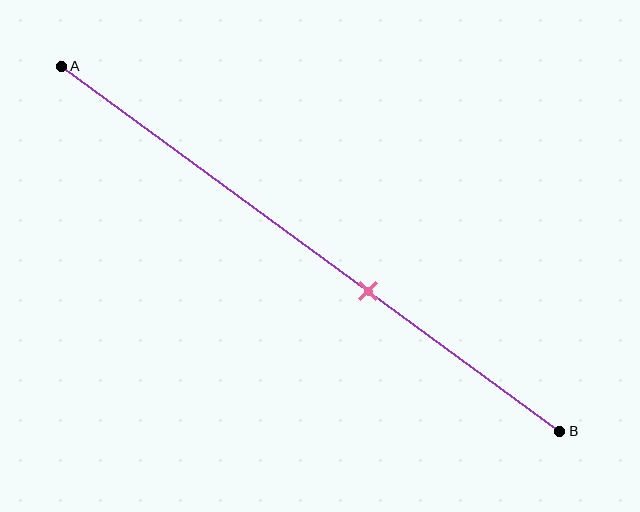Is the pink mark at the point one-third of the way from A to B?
No, the mark is at about 60% from A, not at the 33% one-third point.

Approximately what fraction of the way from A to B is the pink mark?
The pink mark is approximately 60% of the way from A to B.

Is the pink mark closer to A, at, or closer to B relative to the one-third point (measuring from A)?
The pink mark is closer to point B than the one-third point of segment AB.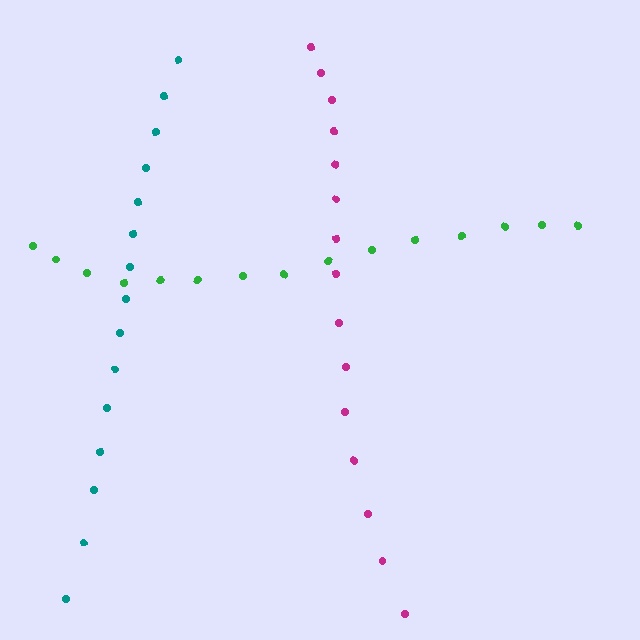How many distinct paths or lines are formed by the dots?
There are 3 distinct paths.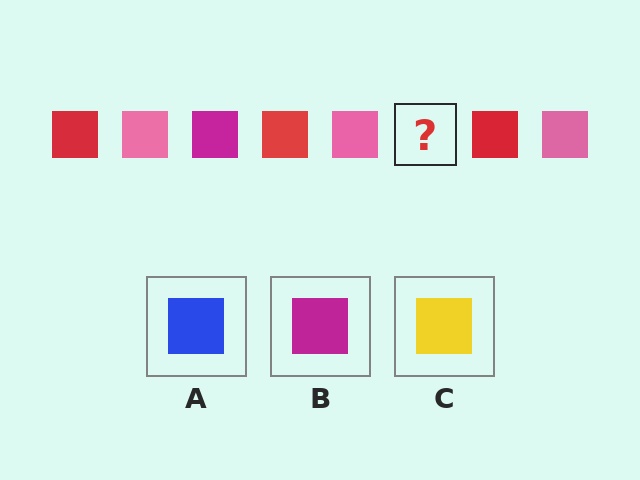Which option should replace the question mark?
Option B.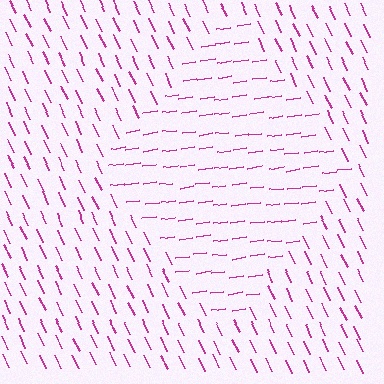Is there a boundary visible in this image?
Yes, there is a texture boundary formed by a change in line orientation.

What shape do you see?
I see a diamond.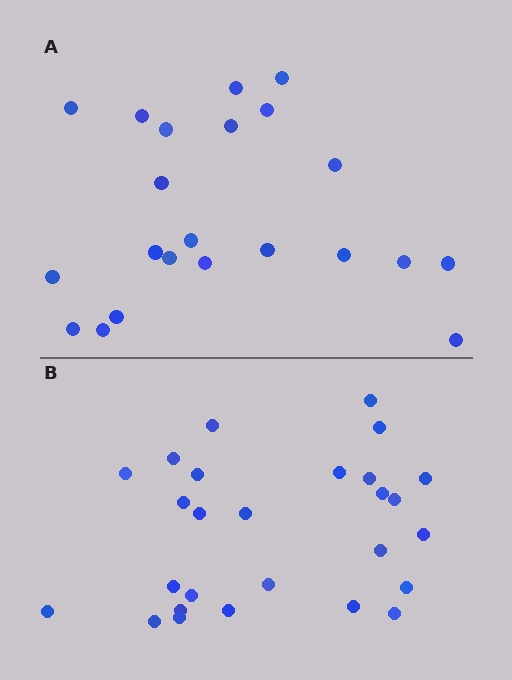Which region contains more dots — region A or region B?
Region B (the bottom region) has more dots.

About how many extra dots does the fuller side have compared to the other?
Region B has about 5 more dots than region A.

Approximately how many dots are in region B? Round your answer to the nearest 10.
About 30 dots. (The exact count is 27, which rounds to 30.)